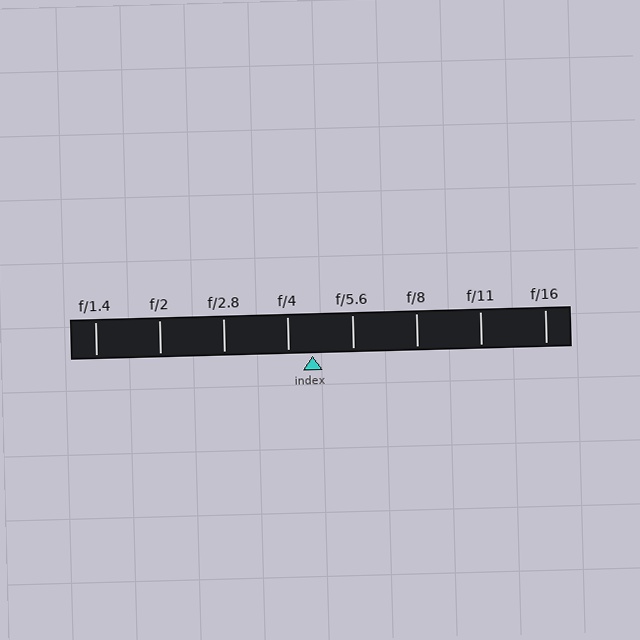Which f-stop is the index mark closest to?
The index mark is closest to f/4.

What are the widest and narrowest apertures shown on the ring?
The widest aperture shown is f/1.4 and the narrowest is f/16.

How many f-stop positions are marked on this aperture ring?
There are 8 f-stop positions marked.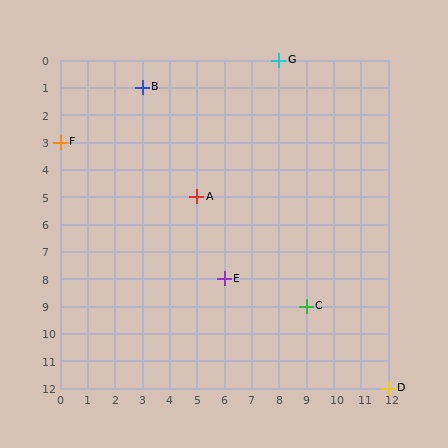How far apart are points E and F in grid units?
Points E and F are 6 columns and 5 rows apart (about 7.8 grid units diagonally).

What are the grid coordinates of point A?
Point A is at grid coordinates (5, 5).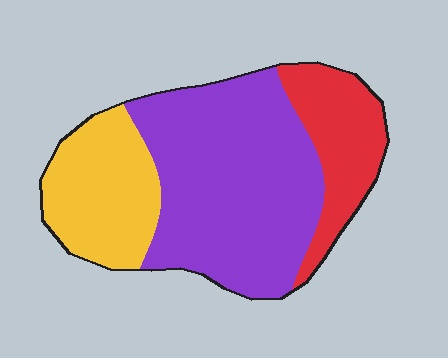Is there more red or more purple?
Purple.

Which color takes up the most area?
Purple, at roughly 55%.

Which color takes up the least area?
Red, at roughly 20%.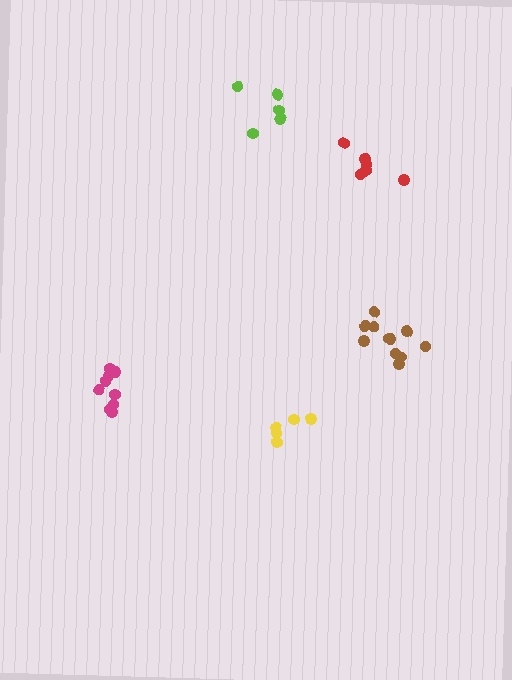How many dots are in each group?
Group 1: 5 dots, Group 2: 9 dots, Group 3: 11 dots, Group 4: 7 dots, Group 5: 5 dots (37 total).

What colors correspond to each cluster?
The clusters are colored: lime, magenta, brown, red, yellow.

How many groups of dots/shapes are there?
There are 5 groups.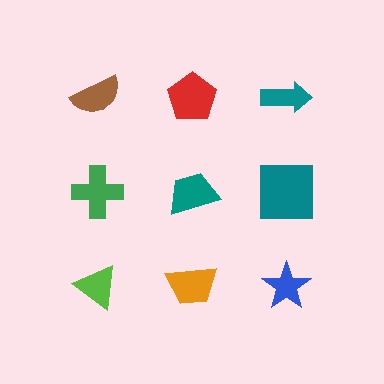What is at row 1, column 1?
A brown semicircle.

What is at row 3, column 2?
An orange trapezoid.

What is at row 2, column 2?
A teal trapezoid.